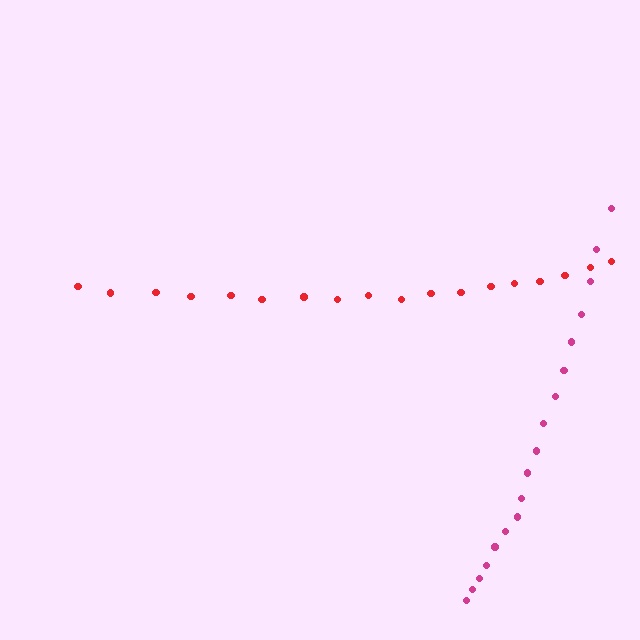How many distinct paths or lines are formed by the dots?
There are 2 distinct paths.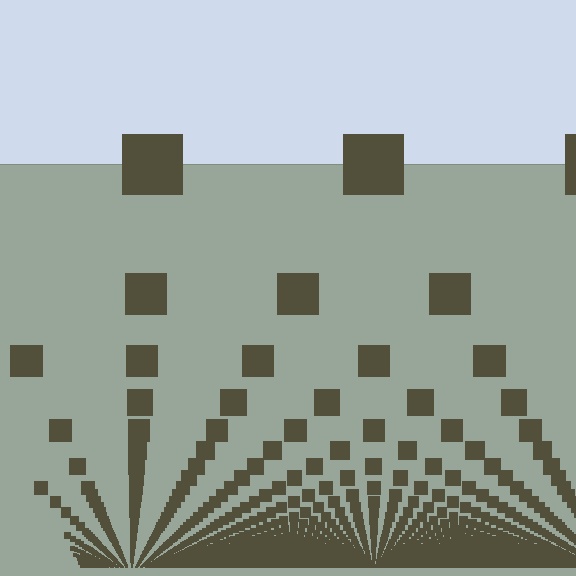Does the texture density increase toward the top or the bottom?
Density increases toward the bottom.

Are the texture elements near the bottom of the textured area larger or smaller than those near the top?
Smaller. The gradient is inverted — elements near the bottom are smaller and denser.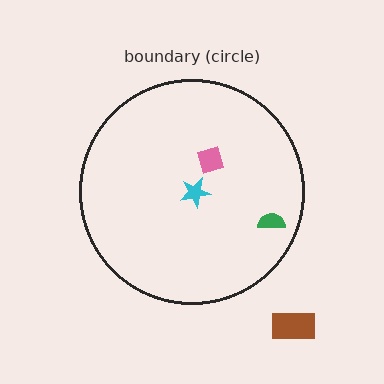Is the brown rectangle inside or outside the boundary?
Outside.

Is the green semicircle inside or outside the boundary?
Inside.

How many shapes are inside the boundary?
3 inside, 1 outside.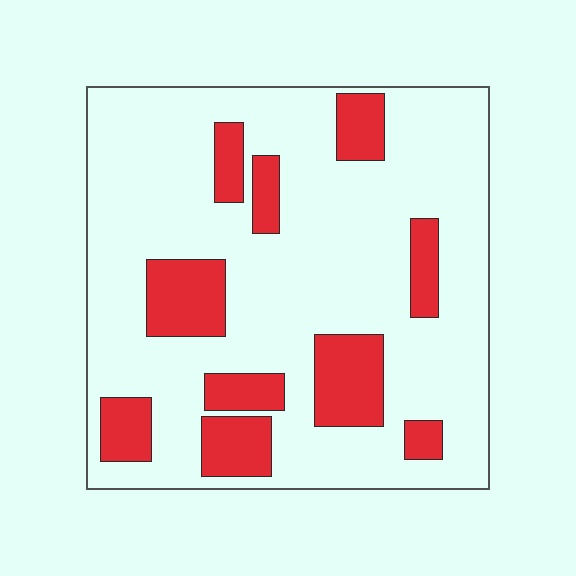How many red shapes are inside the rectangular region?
10.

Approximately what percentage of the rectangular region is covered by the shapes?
Approximately 20%.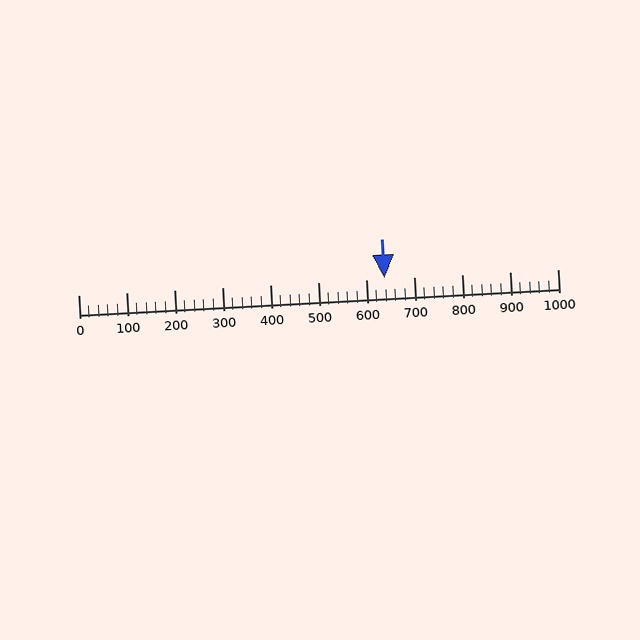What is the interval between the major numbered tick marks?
The major tick marks are spaced 100 units apart.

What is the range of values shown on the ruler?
The ruler shows values from 0 to 1000.